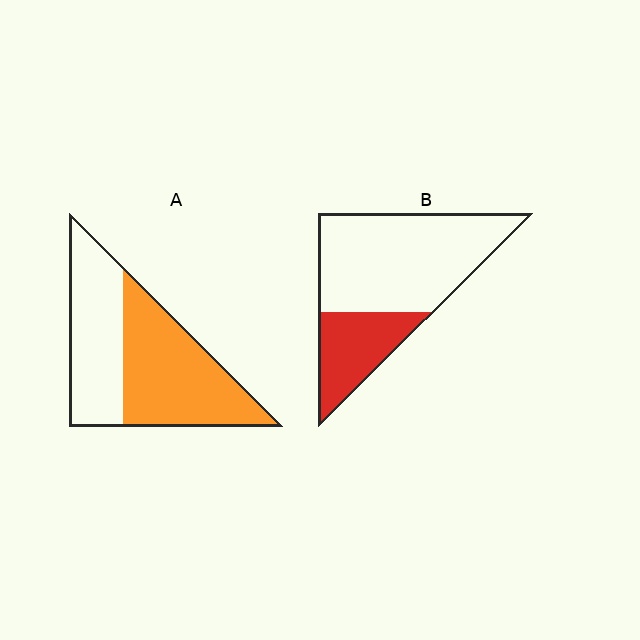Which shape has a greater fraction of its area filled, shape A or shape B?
Shape A.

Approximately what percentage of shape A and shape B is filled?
A is approximately 55% and B is approximately 30%.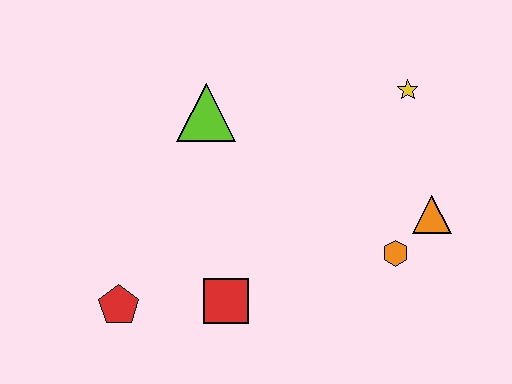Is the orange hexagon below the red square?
No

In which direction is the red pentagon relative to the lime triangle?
The red pentagon is below the lime triangle.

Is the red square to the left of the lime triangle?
No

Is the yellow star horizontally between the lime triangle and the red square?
No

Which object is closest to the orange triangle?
The orange hexagon is closest to the orange triangle.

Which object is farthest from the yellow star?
The red pentagon is farthest from the yellow star.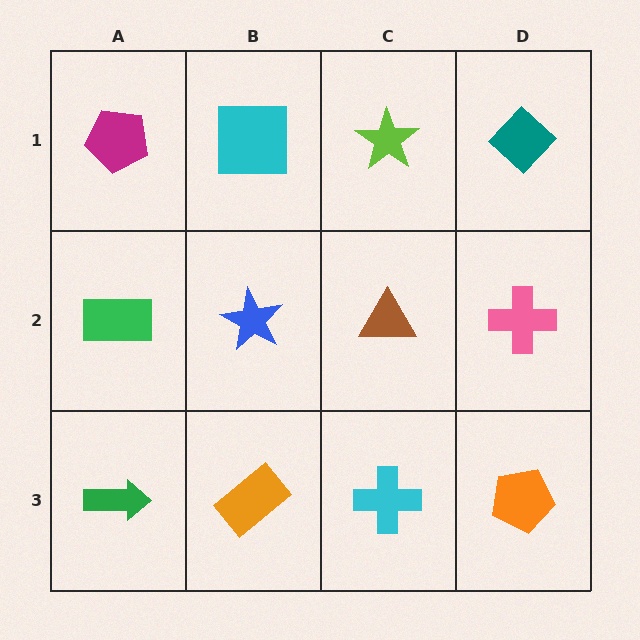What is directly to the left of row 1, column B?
A magenta pentagon.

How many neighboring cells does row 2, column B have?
4.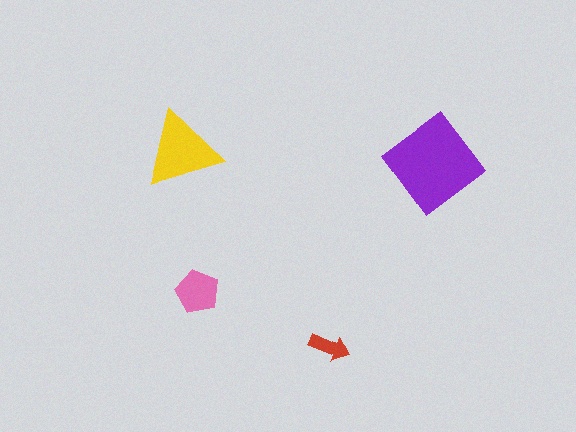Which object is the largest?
The purple diamond.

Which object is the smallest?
The red arrow.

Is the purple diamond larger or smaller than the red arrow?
Larger.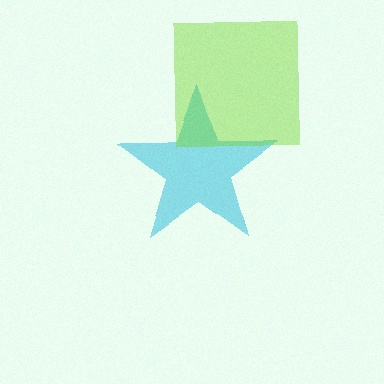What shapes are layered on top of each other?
The layered shapes are: a cyan star, a lime square.